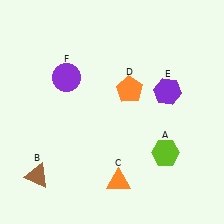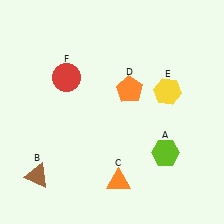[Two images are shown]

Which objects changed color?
E changed from purple to yellow. F changed from purple to red.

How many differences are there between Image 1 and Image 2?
There are 2 differences between the two images.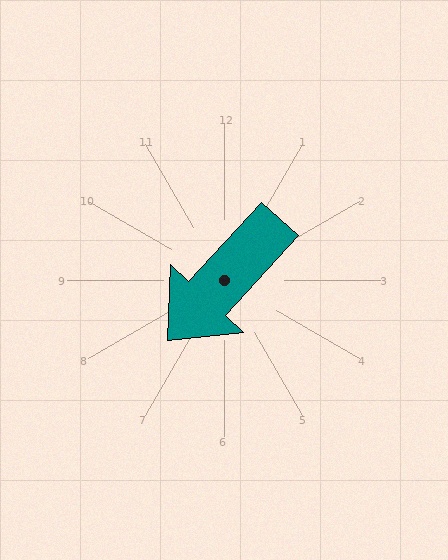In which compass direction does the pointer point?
Southwest.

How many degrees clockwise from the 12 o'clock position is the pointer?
Approximately 223 degrees.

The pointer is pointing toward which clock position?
Roughly 7 o'clock.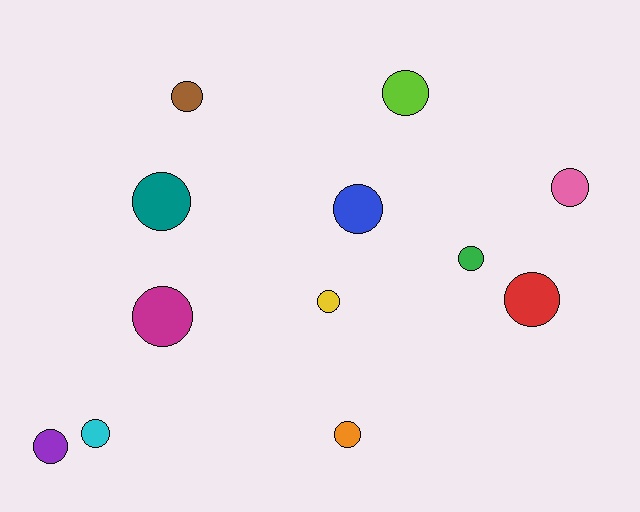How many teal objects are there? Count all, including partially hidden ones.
There is 1 teal object.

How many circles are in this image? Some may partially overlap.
There are 12 circles.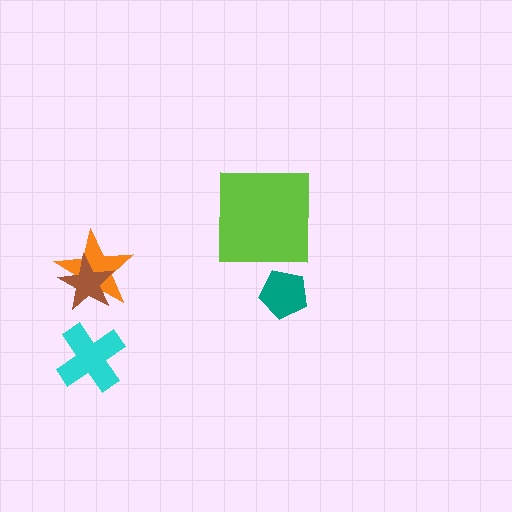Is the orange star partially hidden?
Yes, it is partially covered by another shape.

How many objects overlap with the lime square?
0 objects overlap with the lime square.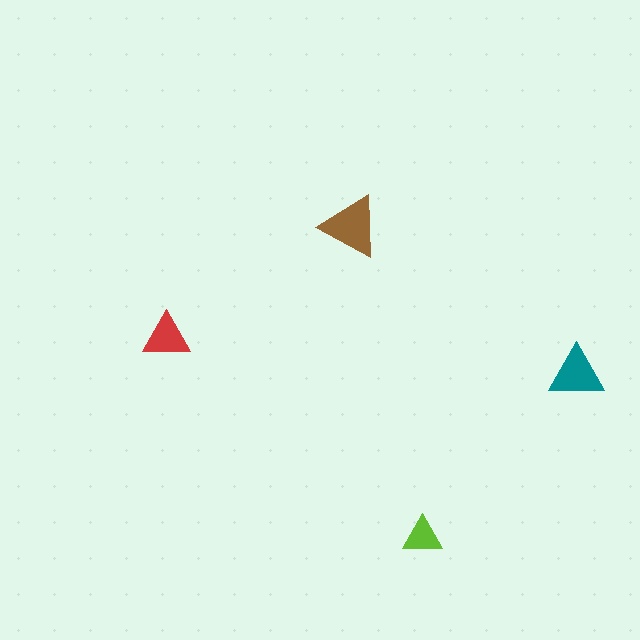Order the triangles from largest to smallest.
the brown one, the teal one, the red one, the lime one.